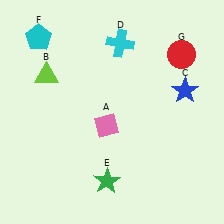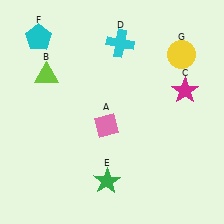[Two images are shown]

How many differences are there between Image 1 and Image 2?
There are 2 differences between the two images.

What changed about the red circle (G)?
In Image 1, G is red. In Image 2, it changed to yellow.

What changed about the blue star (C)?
In Image 1, C is blue. In Image 2, it changed to magenta.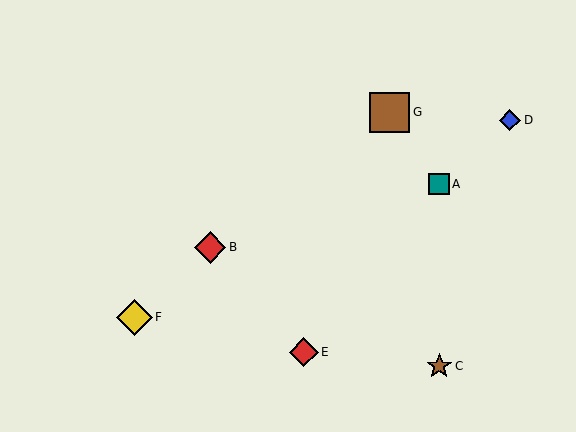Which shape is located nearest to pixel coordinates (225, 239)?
The red diamond (labeled B) at (210, 247) is nearest to that location.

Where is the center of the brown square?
The center of the brown square is at (390, 112).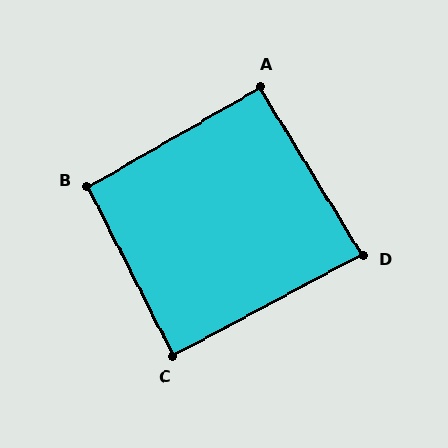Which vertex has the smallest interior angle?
D, at approximately 87 degrees.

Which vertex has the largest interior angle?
B, at approximately 93 degrees.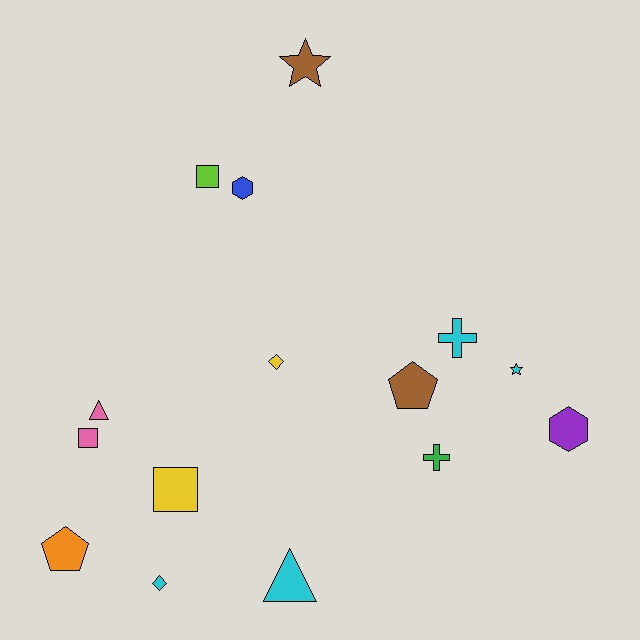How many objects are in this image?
There are 15 objects.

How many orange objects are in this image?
There is 1 orange object.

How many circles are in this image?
There are no circles.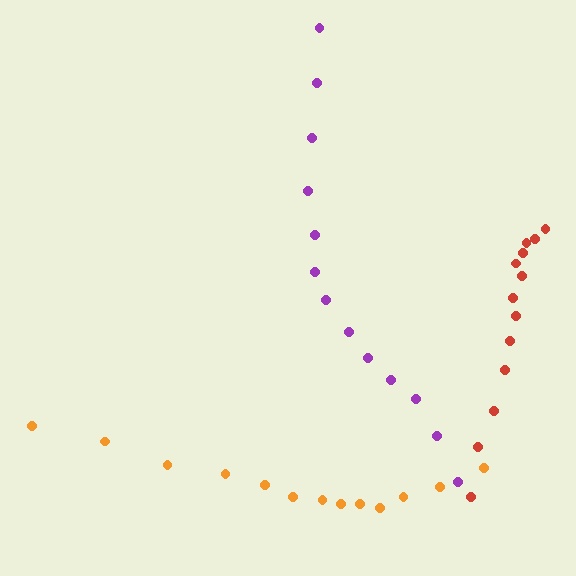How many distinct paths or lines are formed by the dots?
There are 3 distinct paths.